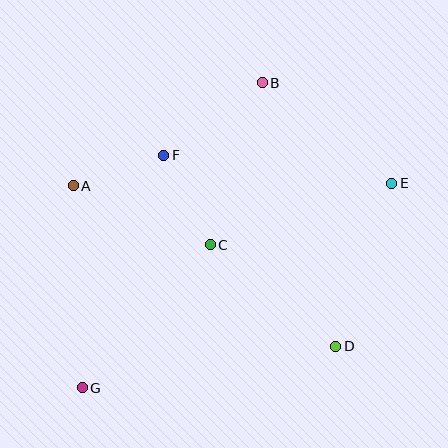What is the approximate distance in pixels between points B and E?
The distance between B and E is approximately 164 pixels.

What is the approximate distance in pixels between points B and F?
The distance between B and F is approximately 122 pixels.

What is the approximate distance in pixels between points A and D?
The distance between A and D is approximately 308 pixels.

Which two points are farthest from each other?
Points E and G are farthest from each other.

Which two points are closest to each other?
Points A and F are closest to each other.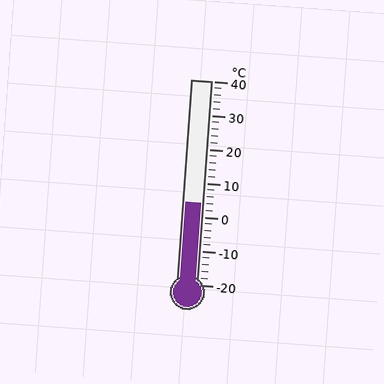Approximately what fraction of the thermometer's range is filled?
The thermometer is filled to approximately 40% of its range.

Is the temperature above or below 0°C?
The temperature is above 0°C.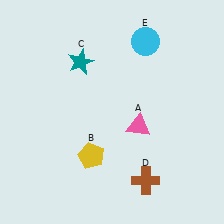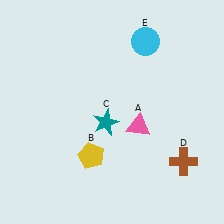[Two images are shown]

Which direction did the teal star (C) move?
The teal star (C) moved down.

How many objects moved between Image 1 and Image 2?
2 objects moved between the two images.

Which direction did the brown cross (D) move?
The brown cross (D) moved right.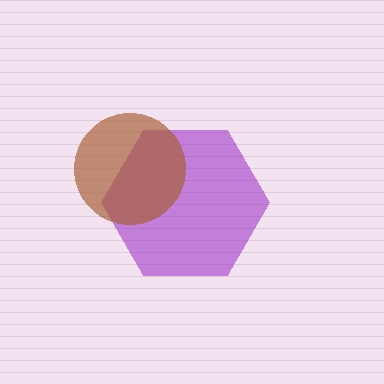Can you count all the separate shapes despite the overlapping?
Yes, there are 2 separate shapes.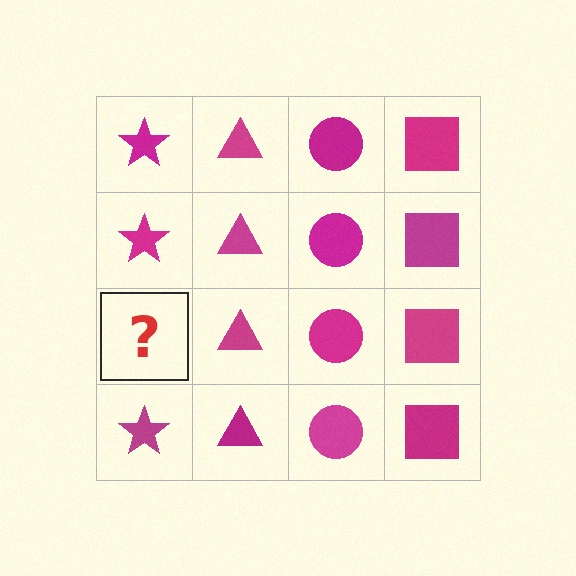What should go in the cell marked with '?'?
The missing cell should contain a magenta star.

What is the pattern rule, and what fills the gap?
The rule is that each column has a consistent shape. The gap should be filled with a magenta star.